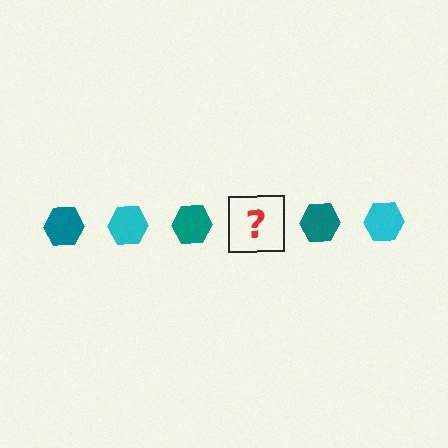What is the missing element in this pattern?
The missing element is a cyan hexagon.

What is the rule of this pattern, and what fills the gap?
The rule is that the pattern cycles through teal, cyan hexagons. The gap should be filled with a cyan hexagon.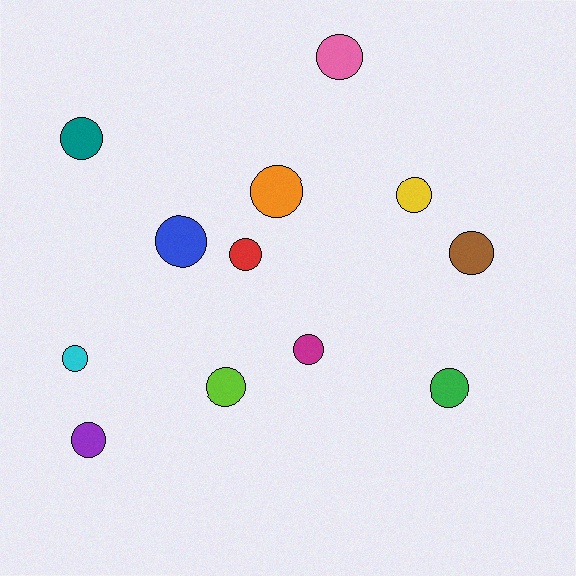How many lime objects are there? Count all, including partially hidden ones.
There is 1 lime object.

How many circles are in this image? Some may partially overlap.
There are 12 circles.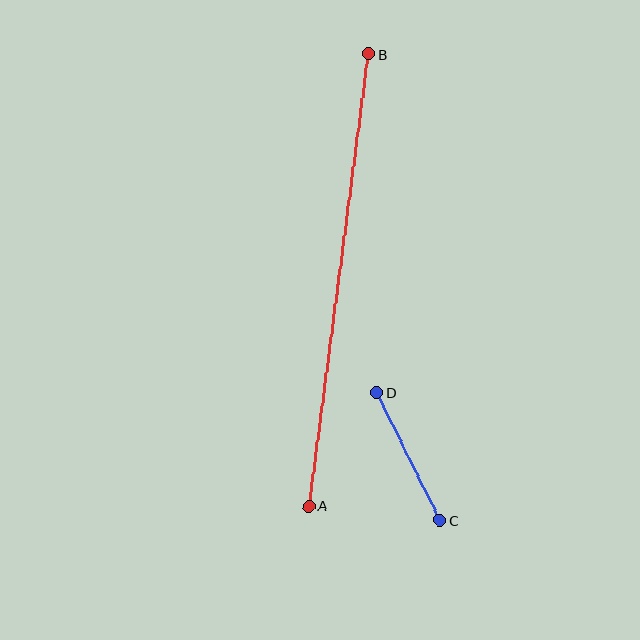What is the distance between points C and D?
The distance is approximately 143 pixels.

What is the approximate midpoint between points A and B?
The midpoint is at approximately (339, 280) pixels.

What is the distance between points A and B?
The distance is approximately 456 pixels.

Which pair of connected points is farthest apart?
Points A and B are farthest apart.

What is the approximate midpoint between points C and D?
The midpoint is at approximately (408, 456) pixels.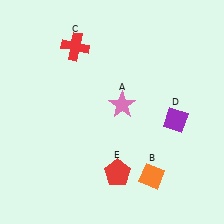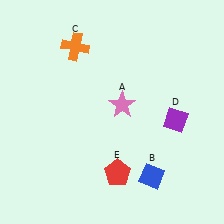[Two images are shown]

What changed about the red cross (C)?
In Image 1, C is red. In Image 2, it changed to orange.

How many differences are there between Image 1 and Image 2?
There are 2 differences between the two images.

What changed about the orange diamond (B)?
In Image 1, B is orange. In Image 2, it changed to blue.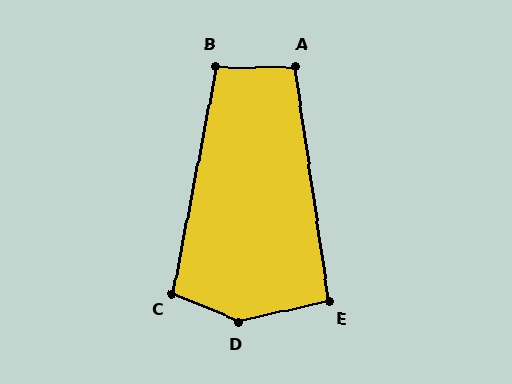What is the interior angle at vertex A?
Approximately 98 degrees (obtuse).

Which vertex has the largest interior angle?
D, at approximately 143 degrees.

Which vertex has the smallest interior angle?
E, at approximately 95 degrees.